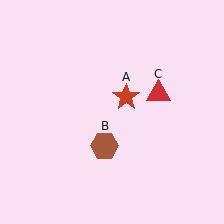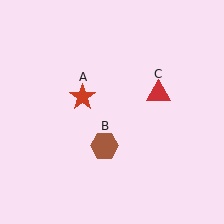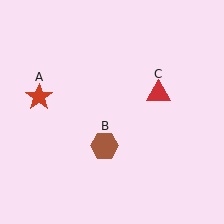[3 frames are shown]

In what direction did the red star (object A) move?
The red star (object A) moved left.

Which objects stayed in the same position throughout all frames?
Brown hexagon (object B) and red triangle (object C) remained stationary.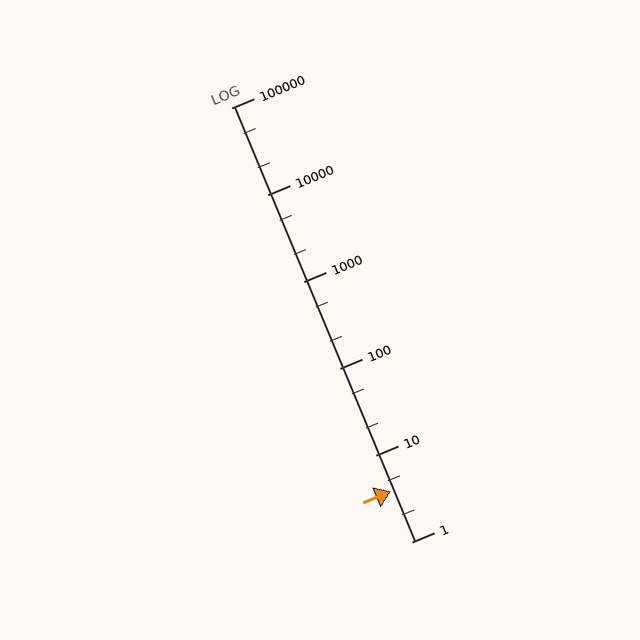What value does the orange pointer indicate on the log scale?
The pointer indicates approximately 3.8.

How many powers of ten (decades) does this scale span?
The scale spans 5 decades, from 1 to 100000.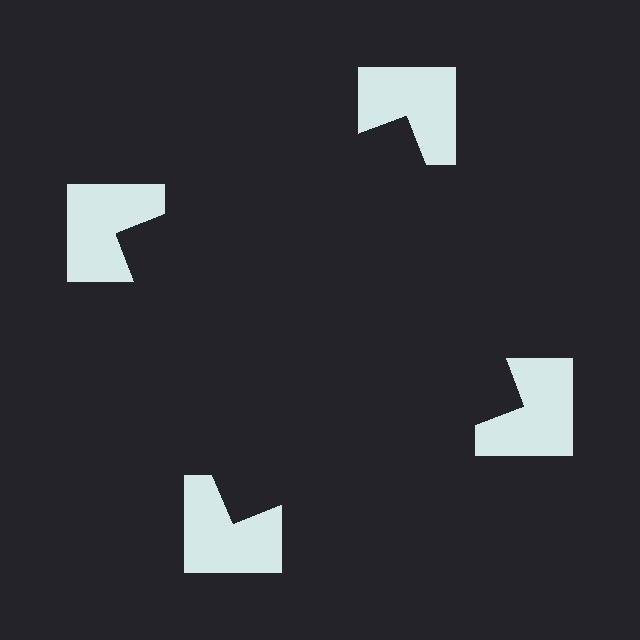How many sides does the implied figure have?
4 sides.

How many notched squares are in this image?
There are 4 — one at each vertex of the illusory square.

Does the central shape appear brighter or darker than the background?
It typically appears slightly darker than the background, even though no actual brightness change is drawn.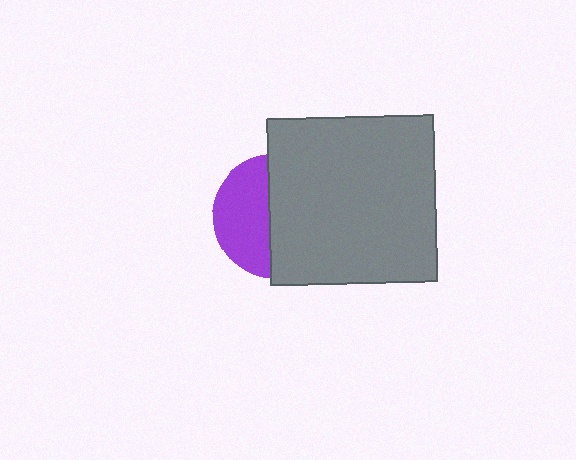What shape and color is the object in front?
The object in front is a gray square.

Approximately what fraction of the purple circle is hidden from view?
Roughly 56% of the purple circle is hidden behind the gray square.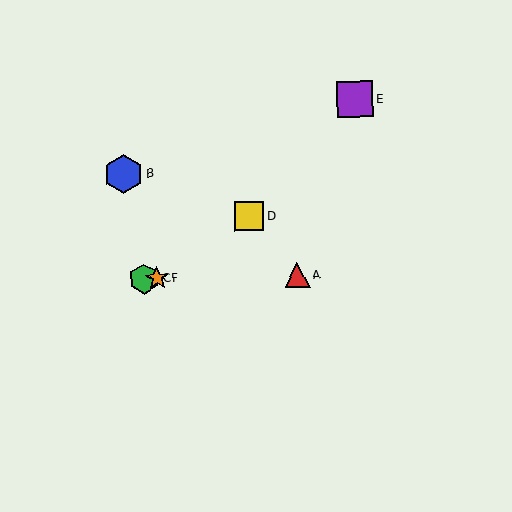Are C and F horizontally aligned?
Yes, both are at y≈279.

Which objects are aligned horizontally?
Objects A, C, F are aligned horizontally.